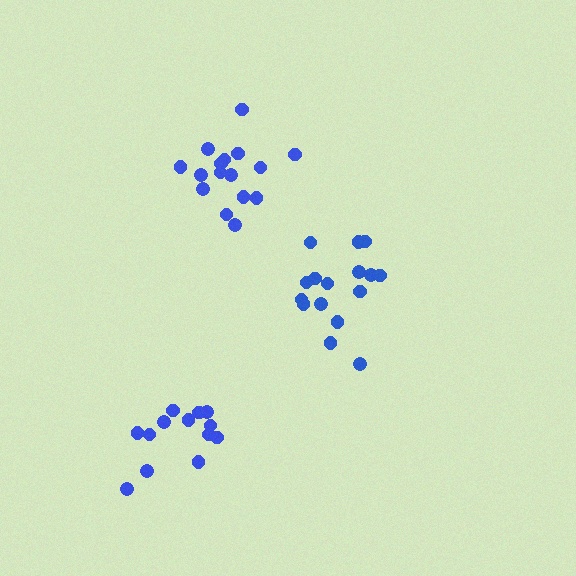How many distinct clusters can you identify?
There are 3 distinct clusters.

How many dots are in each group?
Group 1: 16 dots, Group 2: 16 dots, Group 3: 13 dots (45 total).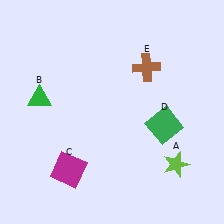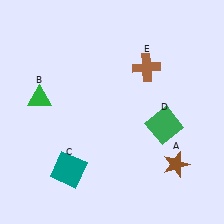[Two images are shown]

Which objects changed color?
A changed from lime to brown. C changed from magenta to teal.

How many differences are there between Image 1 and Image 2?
There are 2 differences between the two images.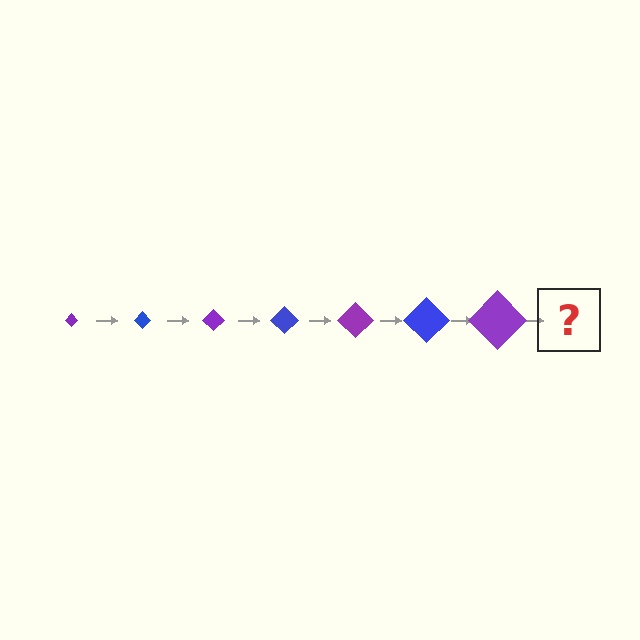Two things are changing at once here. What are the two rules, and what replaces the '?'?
The two rules are that the diamond grows larger each step and the color cycles through purple and blue. The '?' should be a blue diamond, larger than the previous one.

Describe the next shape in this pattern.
It should be a blue diamond, larger than the previous one.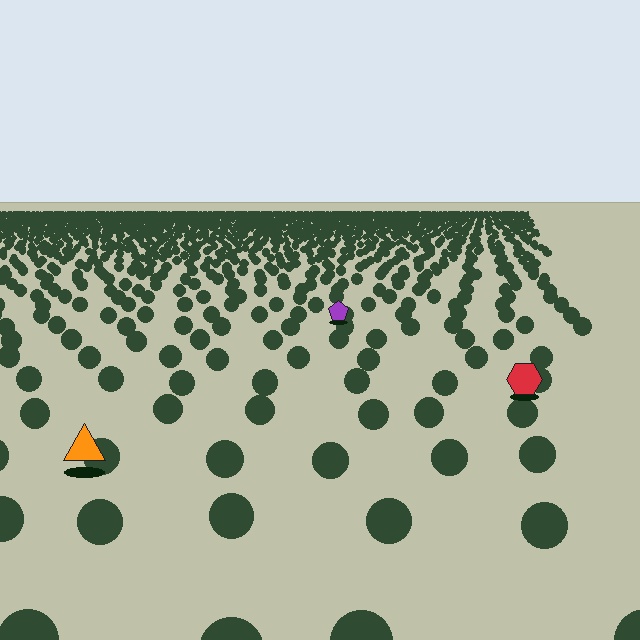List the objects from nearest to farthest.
From nearest to farthest: the orange triangle, the red hexagon, the purple pentagon.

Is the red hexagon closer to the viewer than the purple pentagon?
Yes. The red hexagon is closer — you can tell from the texture gradient: the ground texture is coarser near it.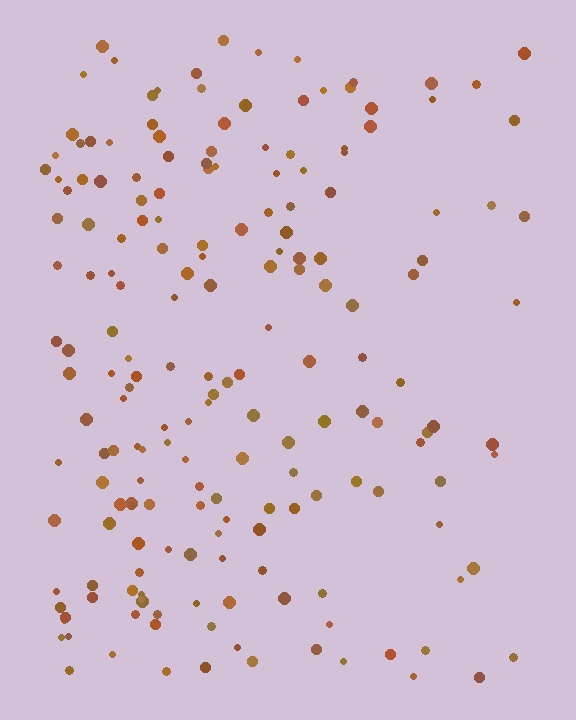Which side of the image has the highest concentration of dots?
The left.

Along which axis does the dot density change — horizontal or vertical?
Horizontal.